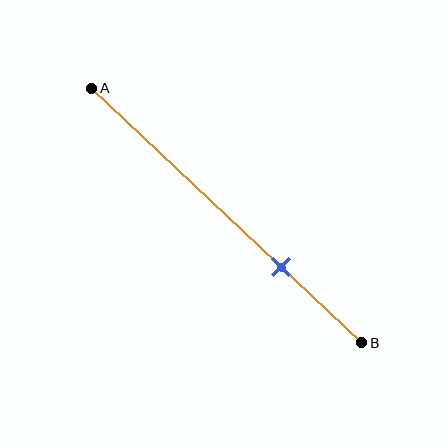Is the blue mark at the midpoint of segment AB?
No, the mark is at about 70% from A, not at the 50% midpoint.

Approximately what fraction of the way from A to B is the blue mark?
The blue mark is approximately 70% of the way from A to B.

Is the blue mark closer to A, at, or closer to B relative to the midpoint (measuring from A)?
The blue mark is closer to point B than the midpoint of segment AB.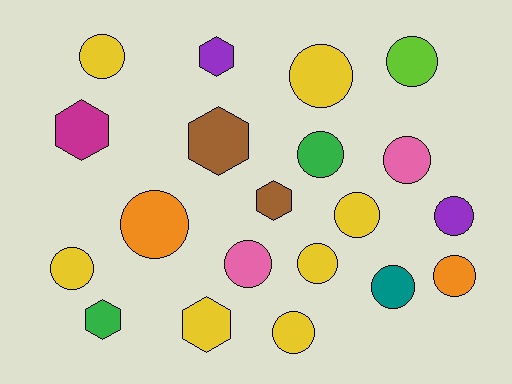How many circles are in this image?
There are 14 circles.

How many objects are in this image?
There are 20 objects.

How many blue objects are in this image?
There are no blue objects.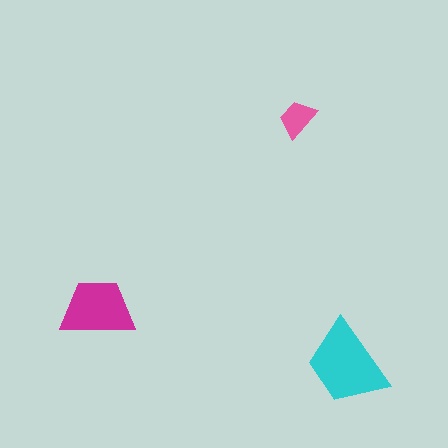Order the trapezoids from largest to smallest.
the cyan one, the magenta one, the pink one.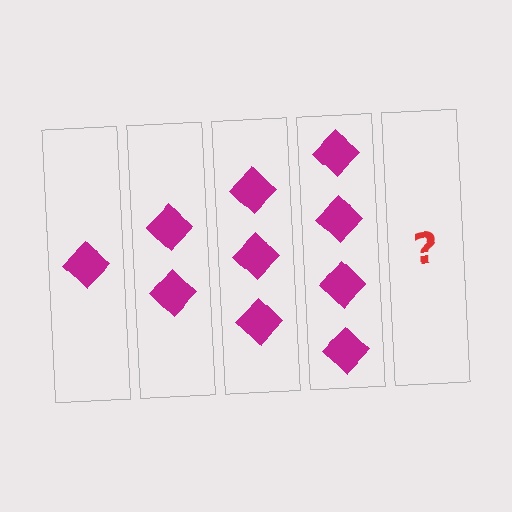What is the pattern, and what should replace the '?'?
The pattern is that each step adds one more diamond. The '?' should be 5 diamonds.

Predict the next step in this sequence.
The next step is 5 diamonds.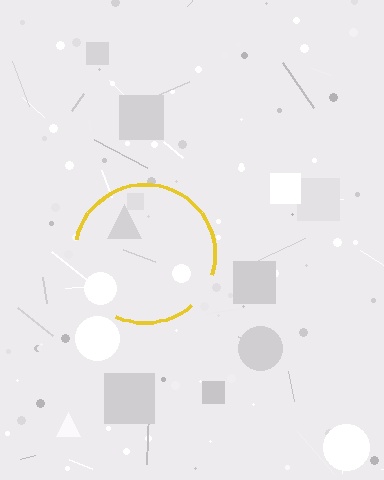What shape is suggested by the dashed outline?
The dashed outline suggests a circle.